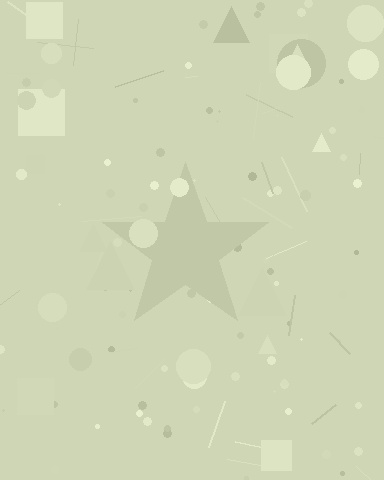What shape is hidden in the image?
A star is hidden in the image.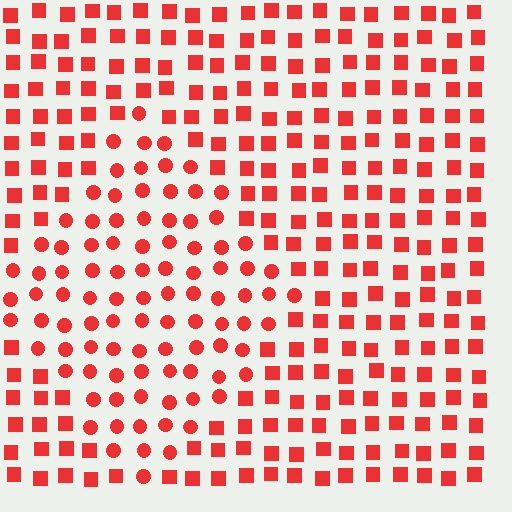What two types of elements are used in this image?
The image uses circles inside the diamond region and squares outside it.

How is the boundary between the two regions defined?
The boundary is defined by a change in element shape: circles inside vs. squares outside. All elements share the same color and spacing.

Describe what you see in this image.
The image is filled with small red elements arranged in a uniform grid. A diamond-shaped region contains circles, while the surrounding area contains squares. The boundary is defined purely by the change in element shape.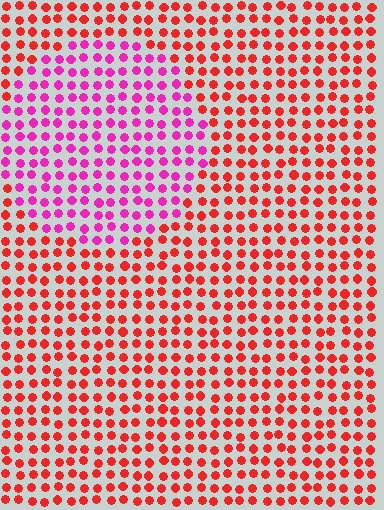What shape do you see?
I see a circle.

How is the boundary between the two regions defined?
The boundary is defined purely by a slight shift in hue (about 44 degrees). Spacing, size, and orientation are identical on both sides.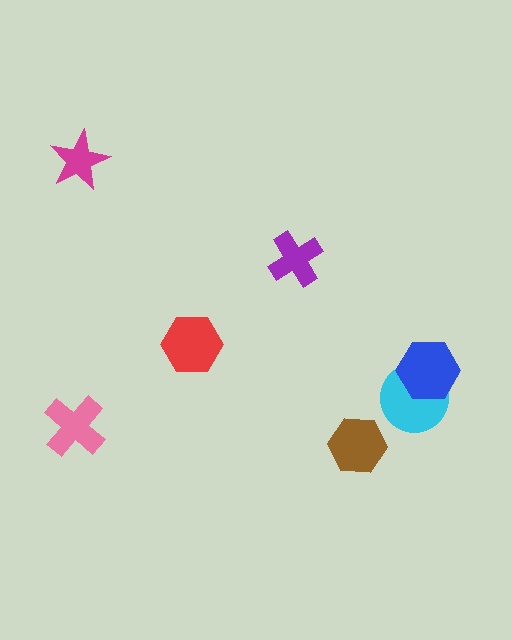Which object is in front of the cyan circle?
The blue hexagon is in front of the cyan circle.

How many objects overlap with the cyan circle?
1 object overlaps with the cyan circle.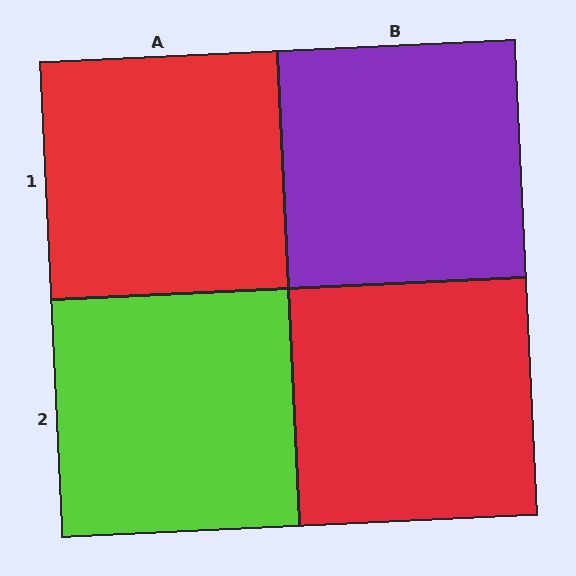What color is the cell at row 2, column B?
Red.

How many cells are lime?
1 cell is lime.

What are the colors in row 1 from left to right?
Red, purple.